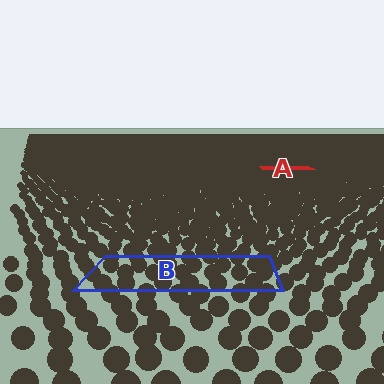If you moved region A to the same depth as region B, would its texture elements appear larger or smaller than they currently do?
They would appear larger. At a closer depth, the same texture elements are projected at a bigger on-screen size.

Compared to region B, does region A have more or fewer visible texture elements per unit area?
Region A has more texture elements per unit area — they are packed more densely because it is farther away.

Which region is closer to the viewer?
Region B is closer. The texture elements there are larger and more spread out.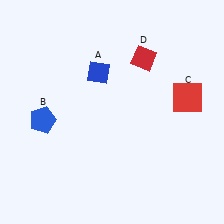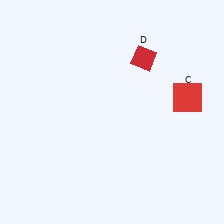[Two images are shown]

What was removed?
The blue diamond (A), the blue pentagon (B) were removed in Image 2.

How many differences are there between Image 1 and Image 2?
There are 2 differences between the two images.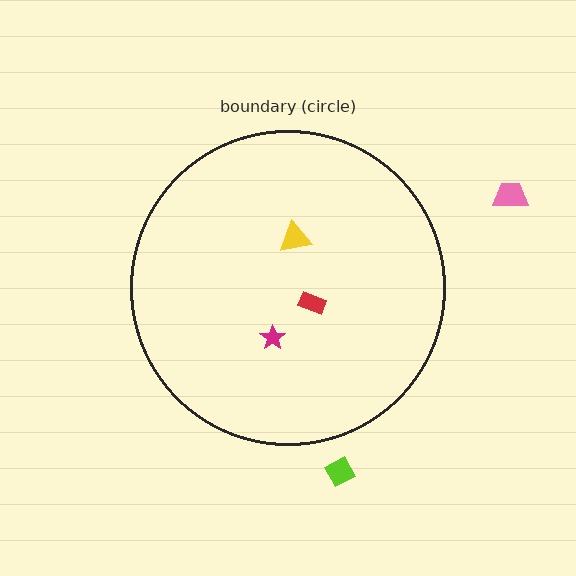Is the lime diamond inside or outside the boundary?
Outside.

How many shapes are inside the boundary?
3 inside, 2 outside.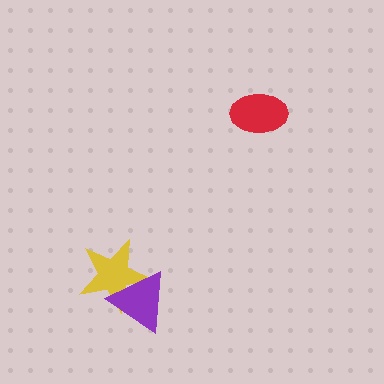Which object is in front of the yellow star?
The purple triangle is in front of the yellow star.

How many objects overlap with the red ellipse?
0 objects overlap with the red ellipse.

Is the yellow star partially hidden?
Yes, it is partially covered by another shape.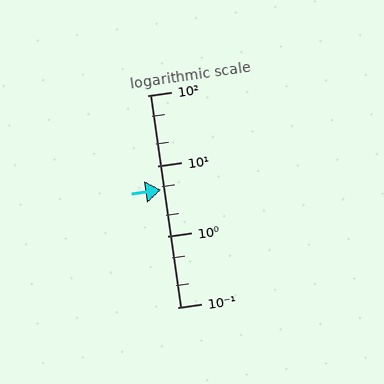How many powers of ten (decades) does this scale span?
The scale spans 3 decades, from 0.1 to 100.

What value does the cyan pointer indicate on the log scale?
The pointer indicates approximately 4.6.